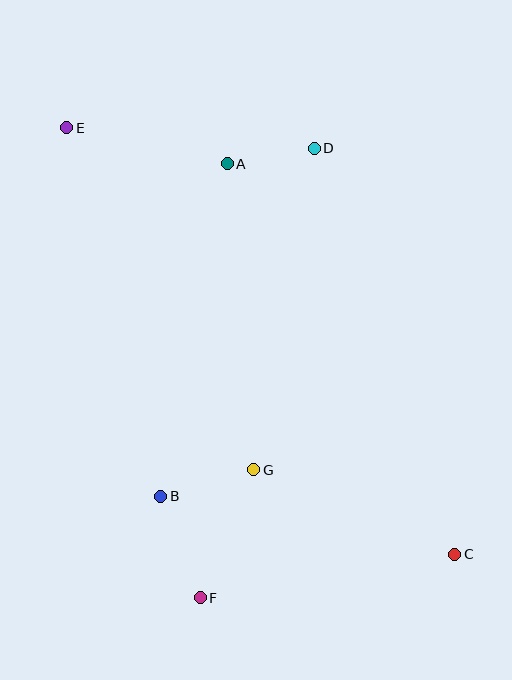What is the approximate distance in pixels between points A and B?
The distance between A and B is approximately 339 pixels.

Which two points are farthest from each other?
Points C and E are farthest from each other.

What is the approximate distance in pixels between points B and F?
The distance between B and F is approximately 109 pixels.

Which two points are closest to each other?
Points A and D are closest to each other.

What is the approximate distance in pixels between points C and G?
The distance between C and G is approximately 218 pixels.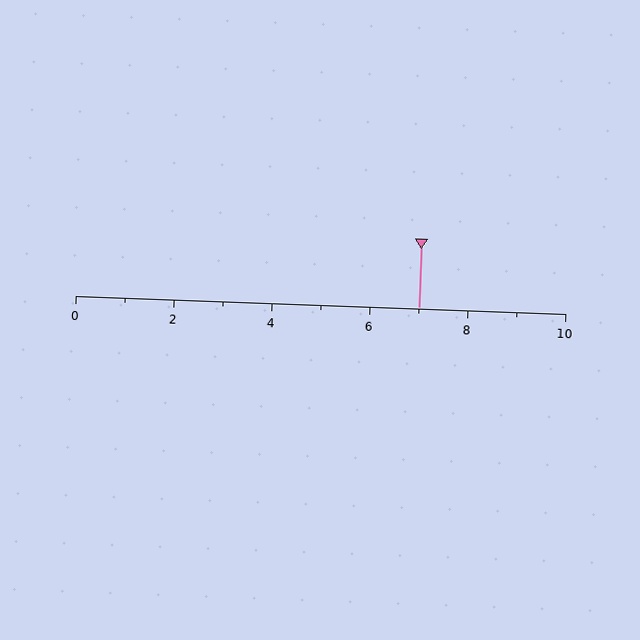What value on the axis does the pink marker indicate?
The marker indicates approximately 7.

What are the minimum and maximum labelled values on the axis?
The axis runs from 0 to 10.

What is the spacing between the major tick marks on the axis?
The major ticks are spaced 2 apart.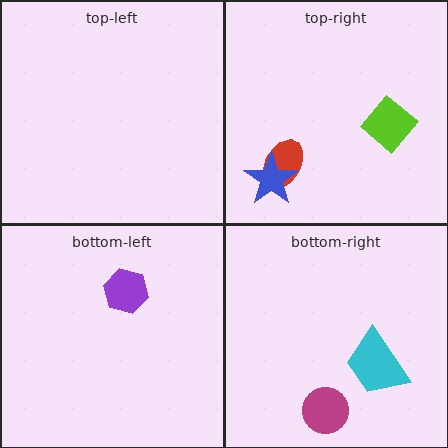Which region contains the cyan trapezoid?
The bottom-right region.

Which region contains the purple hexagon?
The bottom-left region.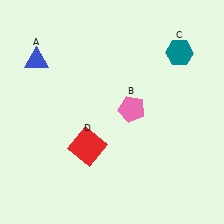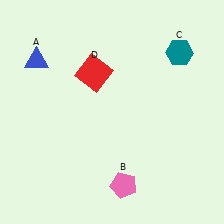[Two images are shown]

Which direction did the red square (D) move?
The red square (D) moved up.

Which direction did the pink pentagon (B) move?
The pink pentagon (B) moved down.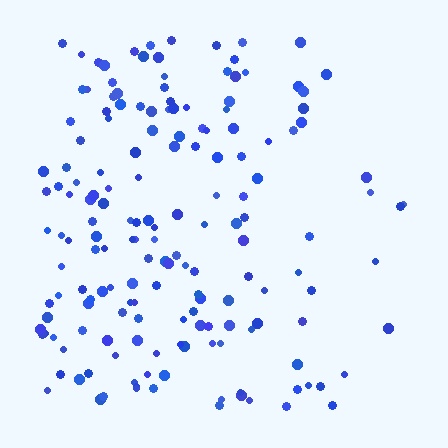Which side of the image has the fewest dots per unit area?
The right.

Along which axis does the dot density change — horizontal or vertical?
Horizontal.